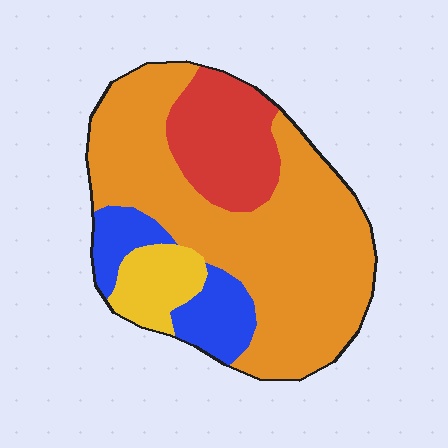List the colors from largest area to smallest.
From largest to smallest: orange, red, blue, yellow.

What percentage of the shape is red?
Red takes up about one sixth (1/6) of the shape.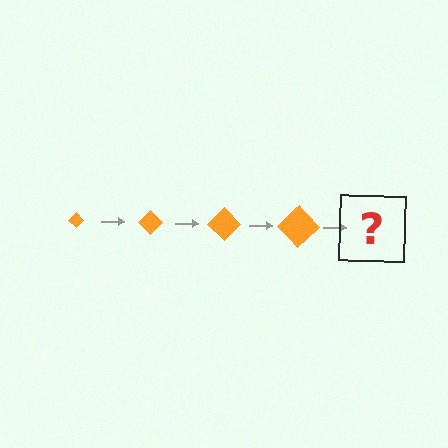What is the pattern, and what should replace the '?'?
The pattern is that the diamond gets progressively larger each step. The '?' should be an orange diamond, larger than the previous one.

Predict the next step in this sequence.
The next step is an orange diamond, larger than the previous one.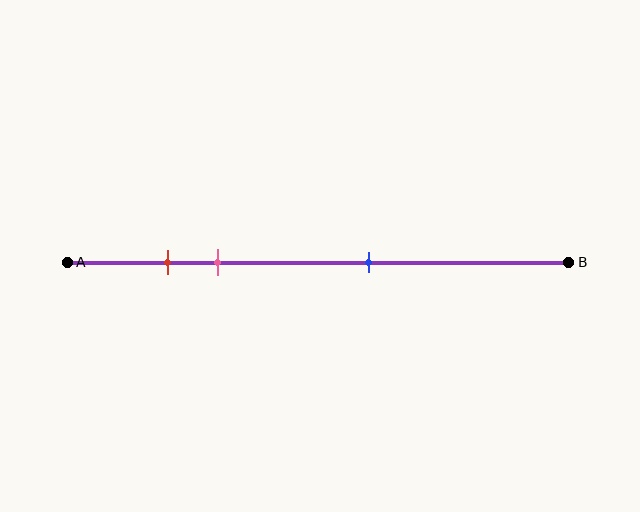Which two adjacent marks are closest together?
The red and pink marks are the closest adjacent pair.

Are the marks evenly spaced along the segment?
No, the marks are not evenly spaced.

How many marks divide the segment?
There are 3 marks dividing the segment.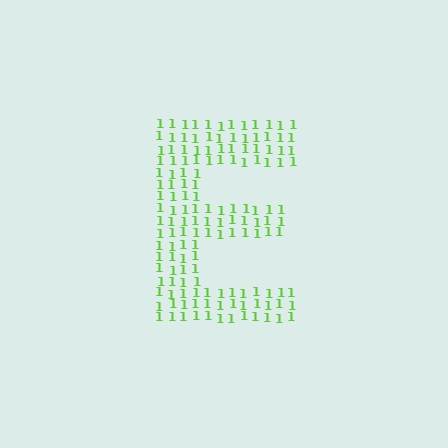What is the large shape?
The large shape is the letter E.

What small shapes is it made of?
It is made of small digit 1's.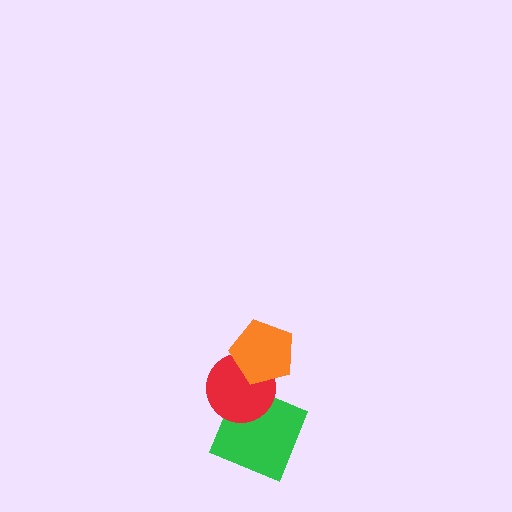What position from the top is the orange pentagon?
The orange pentagon is 1st from the top.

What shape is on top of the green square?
The red circle is on top of the green square.